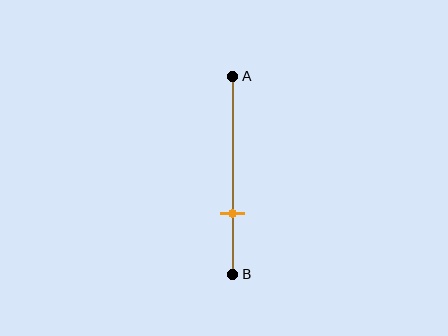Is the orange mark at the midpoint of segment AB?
No, the mark is at about 70% from A, not at the 50% midpoint.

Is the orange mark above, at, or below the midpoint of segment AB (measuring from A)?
The orange mark is below the midpoint of segment AB.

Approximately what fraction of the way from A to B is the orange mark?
The orange mark is approximately 70% of the way from A to B.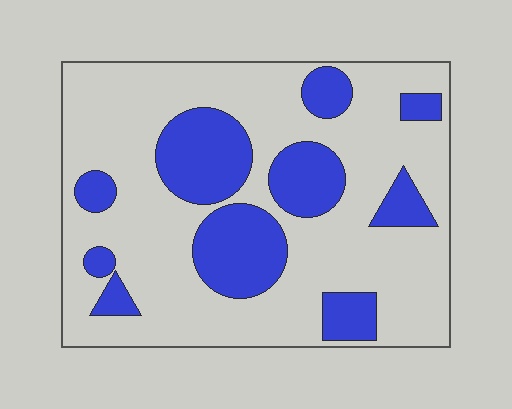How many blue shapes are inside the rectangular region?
10.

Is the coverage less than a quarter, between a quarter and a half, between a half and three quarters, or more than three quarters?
Between a quarter and a half.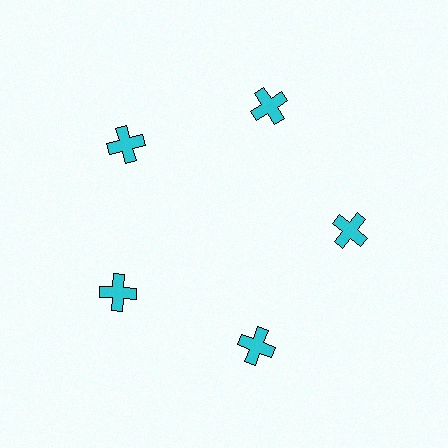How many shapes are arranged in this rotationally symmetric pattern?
There are 5 shapes, arranged in 5 groups of 1.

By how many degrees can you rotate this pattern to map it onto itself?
The pattern maps onto itself every 72 degrees of rotation.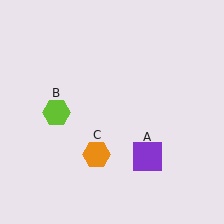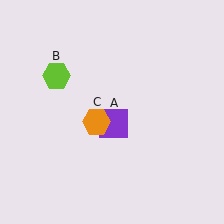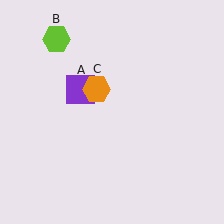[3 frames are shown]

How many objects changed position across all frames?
3 objects changed position: purple square (object A), lime hexagon (object B), orange hexagon (object C).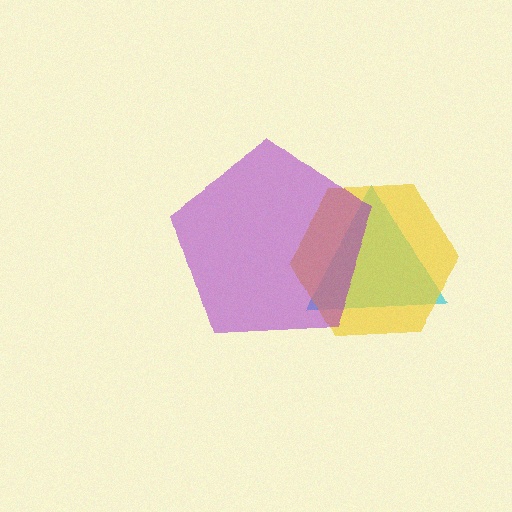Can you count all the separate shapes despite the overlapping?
Yes, there are 3 separate shapes.